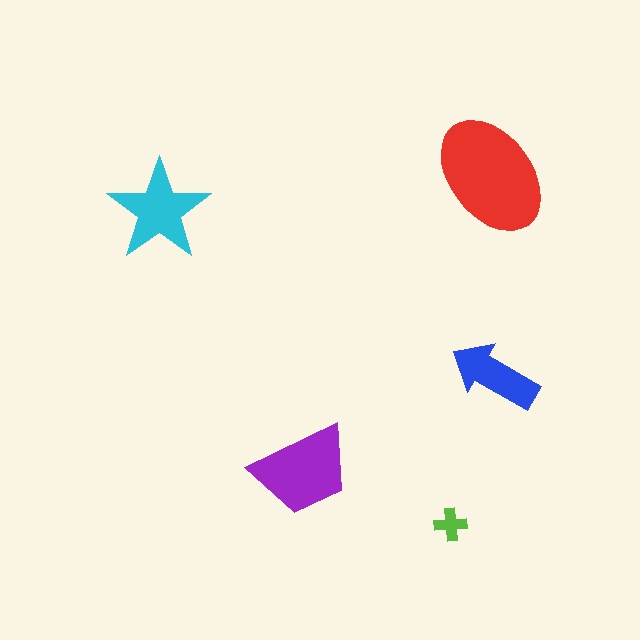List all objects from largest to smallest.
The red ellipse, the purple trapezoid, the cyan star, the blue arrow, the lime cross.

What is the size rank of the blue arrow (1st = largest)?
4th.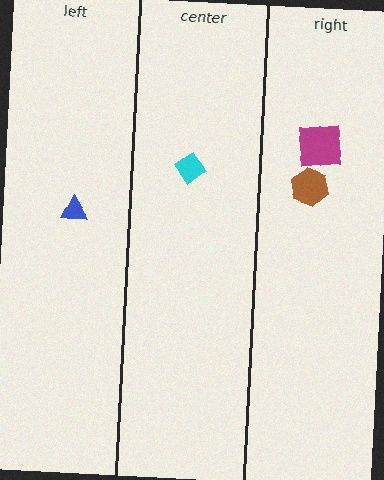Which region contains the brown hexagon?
The right region.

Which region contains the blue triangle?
The left region.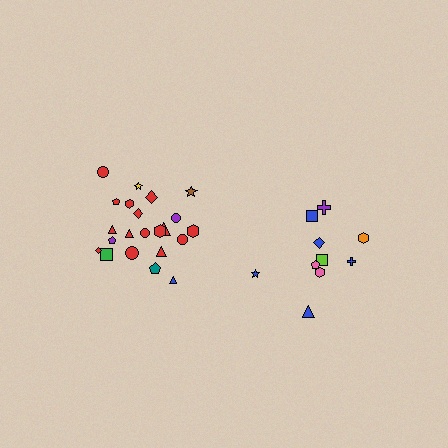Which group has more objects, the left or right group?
The left group.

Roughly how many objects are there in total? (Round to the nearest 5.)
Roughly 30 objects in total.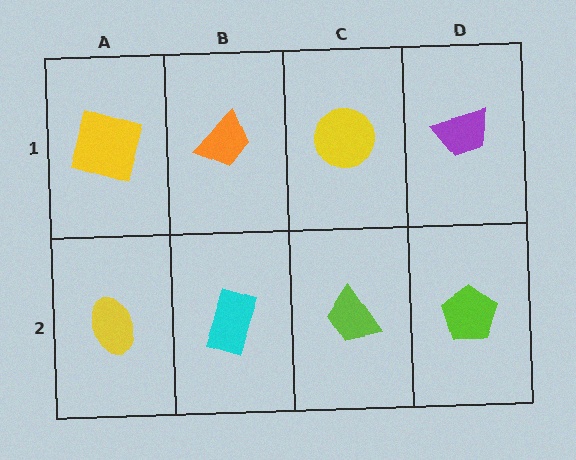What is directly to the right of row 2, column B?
A lime trapezoid.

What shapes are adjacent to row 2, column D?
A purple trapezoid (row 1, column D), a lime trapezoid (row 2, column C).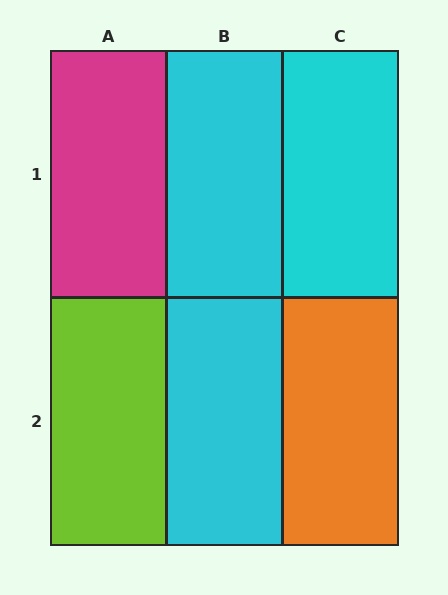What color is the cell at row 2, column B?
Cyan.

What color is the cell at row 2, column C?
Orange.